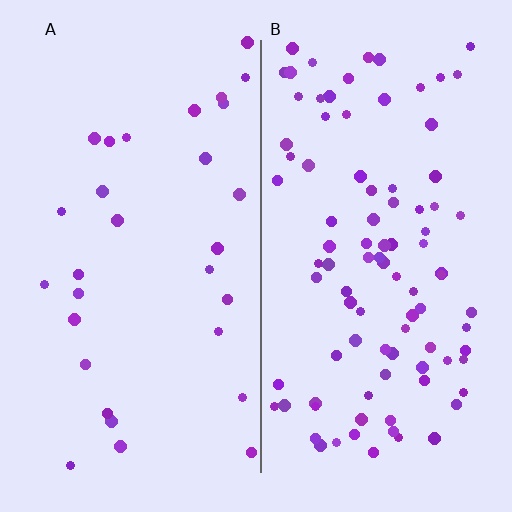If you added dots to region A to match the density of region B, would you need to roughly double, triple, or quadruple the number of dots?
Approximately triple.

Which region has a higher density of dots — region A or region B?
B (the right).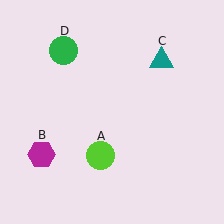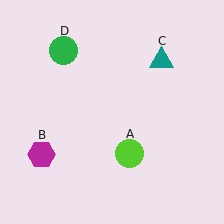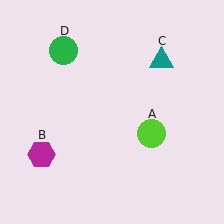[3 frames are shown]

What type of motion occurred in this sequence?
The lime circle (object A) rotated counterclockwise around the center of the scene.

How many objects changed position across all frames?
1 object changed position: lime circle (object A).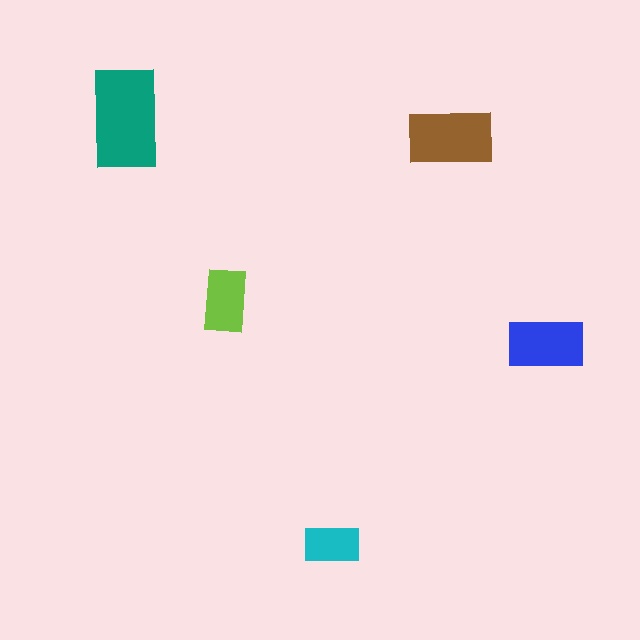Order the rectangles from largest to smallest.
the teal one, the brown one, the blue one, the lime one, the cyan one.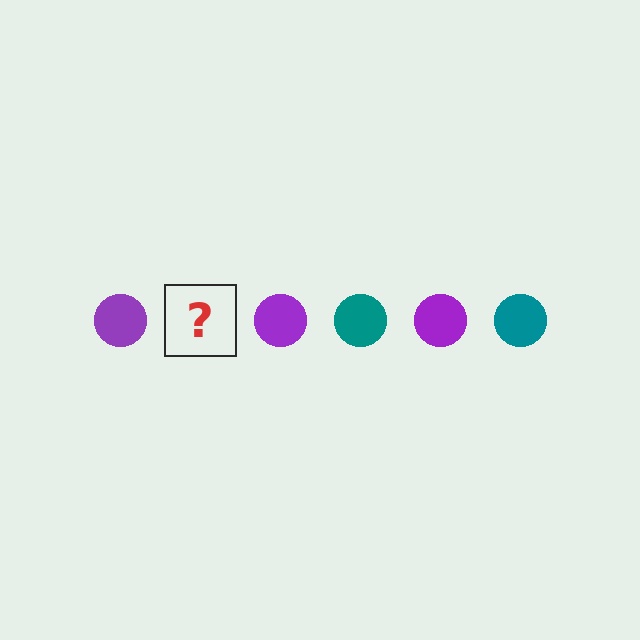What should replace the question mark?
The question mark should be replaced with a teal circle.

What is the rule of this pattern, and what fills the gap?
The rule is that the pattern cycles through purple, teal circles. The gap should be filled with a teal circle.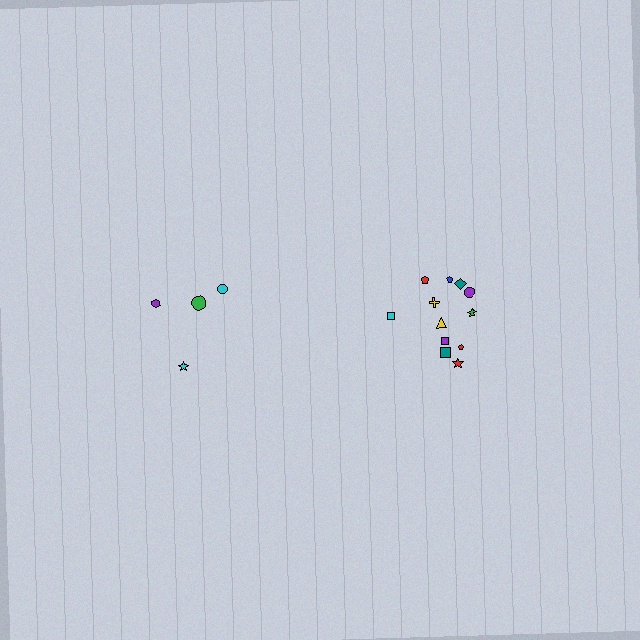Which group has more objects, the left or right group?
The right group.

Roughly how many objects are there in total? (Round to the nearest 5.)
Roughly 15 objects in total.